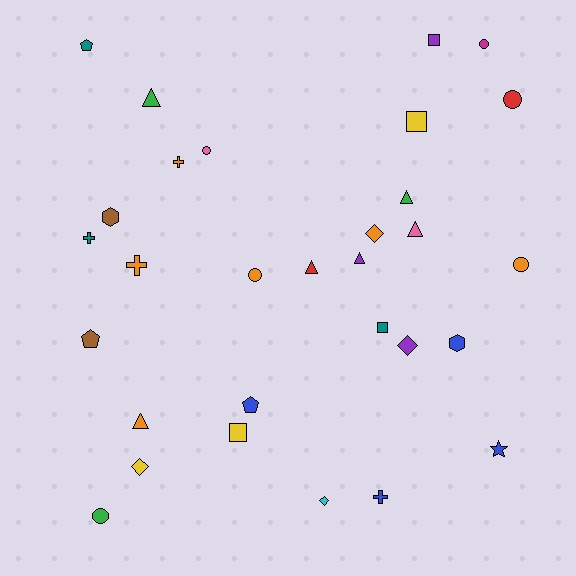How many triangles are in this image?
There are 6 triangles.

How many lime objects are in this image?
There are no lime objects.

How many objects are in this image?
There are 30 objects.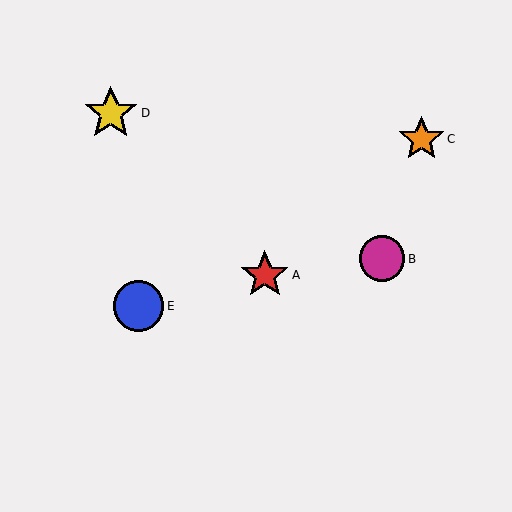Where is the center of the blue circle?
The center of the blue circle is at (139, 306).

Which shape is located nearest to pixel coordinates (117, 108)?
The yellow star (labeled D) at (111, 113) is nearest to that location.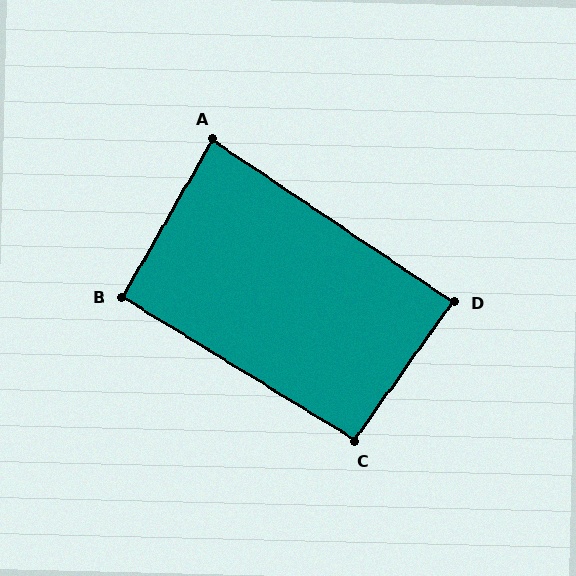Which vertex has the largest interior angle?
C, at approximately 94 degrees.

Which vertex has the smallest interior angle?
A, at approximately 86 degrees.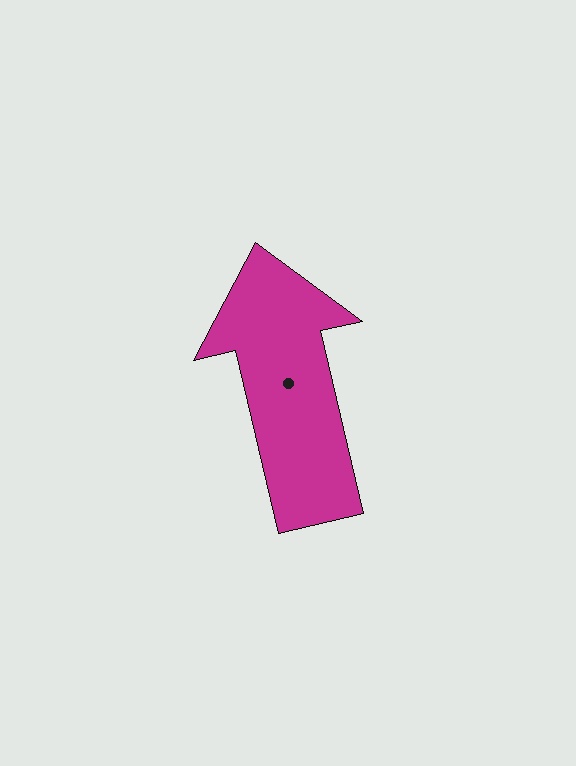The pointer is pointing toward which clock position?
Roughly 12 o'clock.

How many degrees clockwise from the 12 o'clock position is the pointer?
Approximately 347 degrees.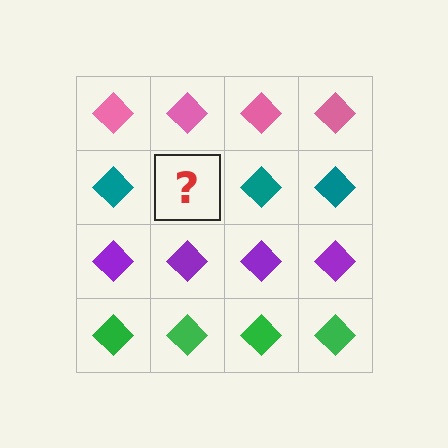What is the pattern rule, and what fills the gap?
The rule is that each row has a consistent color. The gap should be filled with a teal diamond.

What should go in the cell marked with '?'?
The missing cell should contain a teal diamond.